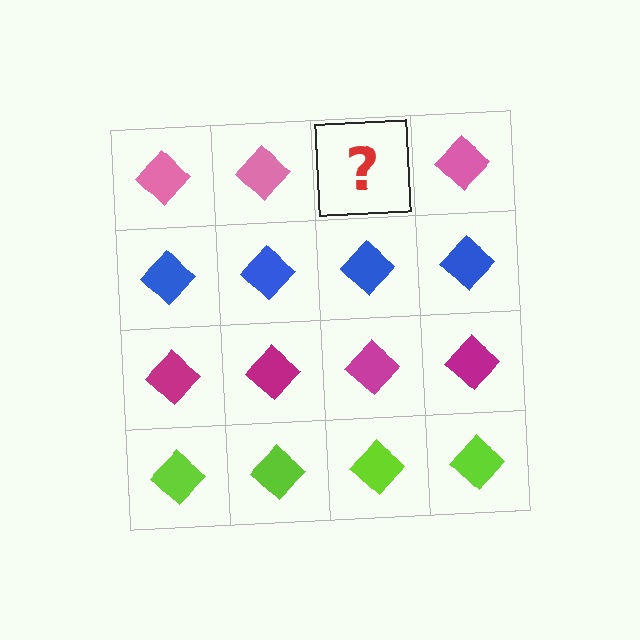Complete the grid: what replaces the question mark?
The question mark should be replaced with a pink diamond.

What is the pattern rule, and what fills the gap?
The rule is that each row has a consistent color. The gap should be filled with a pink diamond.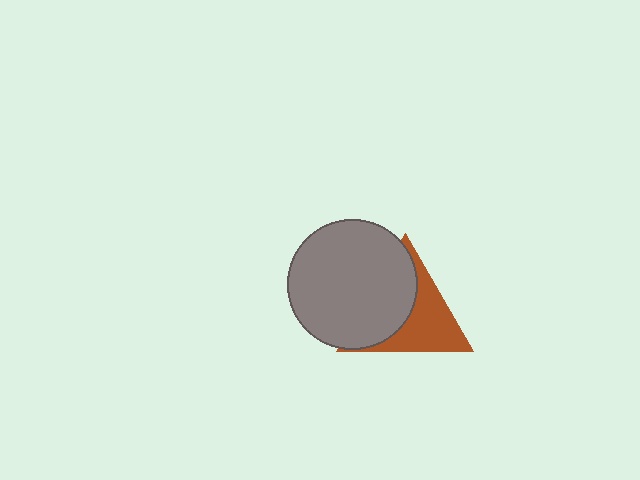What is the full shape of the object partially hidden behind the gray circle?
The partially hidden object is a brown triangle.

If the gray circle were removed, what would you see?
You would see the complete brown triangle.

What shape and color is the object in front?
The object in front is a gray circle.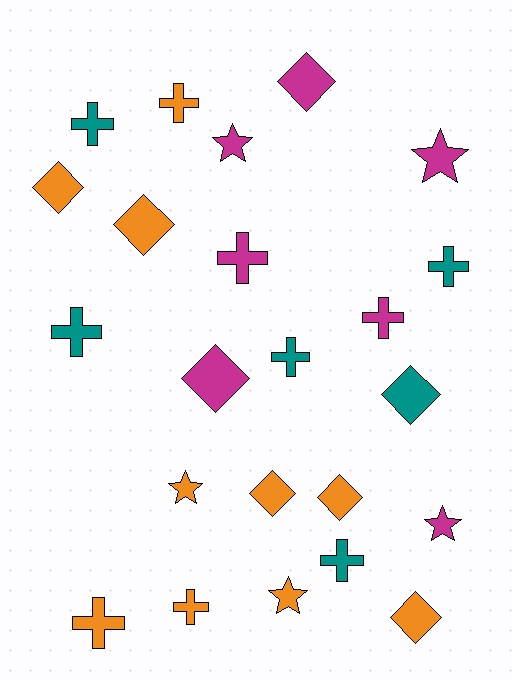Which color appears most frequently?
Orange, with 10 objects.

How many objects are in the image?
There are 23 objects.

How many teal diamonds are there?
There is 1 teal diamond.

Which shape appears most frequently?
Cross, with 10 objects.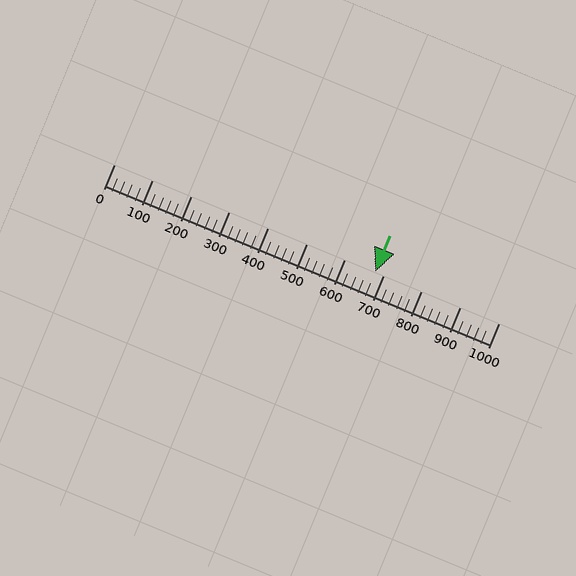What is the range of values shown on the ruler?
The ruler shows values from 0 to 1000.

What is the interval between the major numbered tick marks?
The major tick marks are spaced 100 units apart.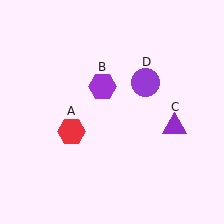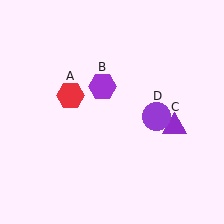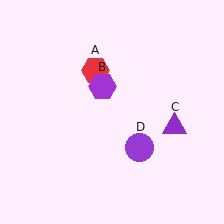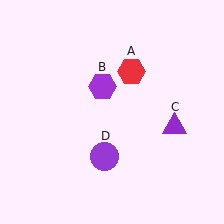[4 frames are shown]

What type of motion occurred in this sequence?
The red hexagon (object A), purple circle (object D) rotated clockwise around the center of the scene.